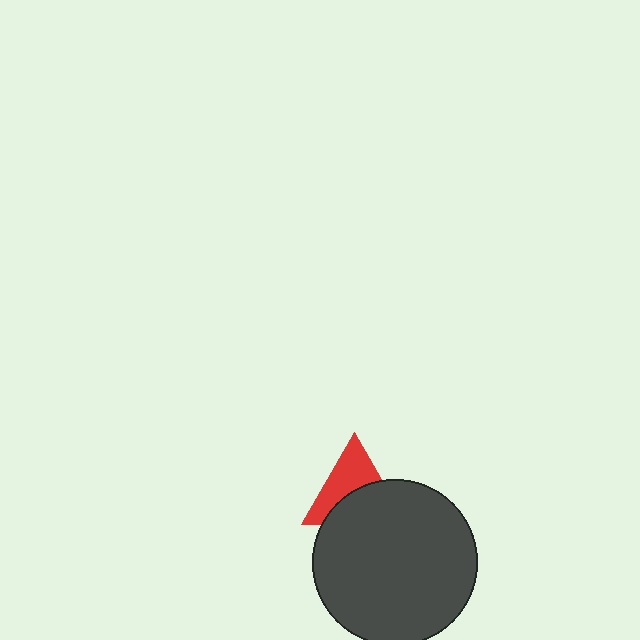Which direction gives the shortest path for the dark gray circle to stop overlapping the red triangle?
Moving down gives the shortest separation.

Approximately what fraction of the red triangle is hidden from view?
Roughly 49% of the red triangle is hidden behind the dark gray circle.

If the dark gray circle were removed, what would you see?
You would see the complete red triangle.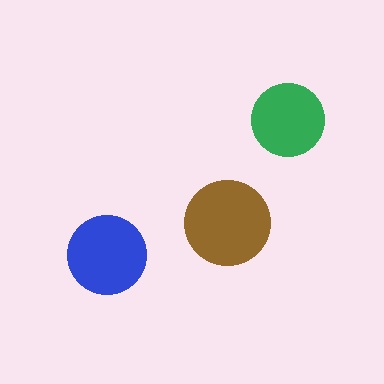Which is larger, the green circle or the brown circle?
The brown one.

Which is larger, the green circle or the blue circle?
The blue one.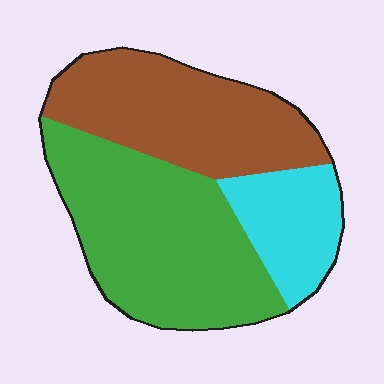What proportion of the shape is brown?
Brown takes up between a third and a half of the shape.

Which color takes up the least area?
Cyan, at roughly 20%.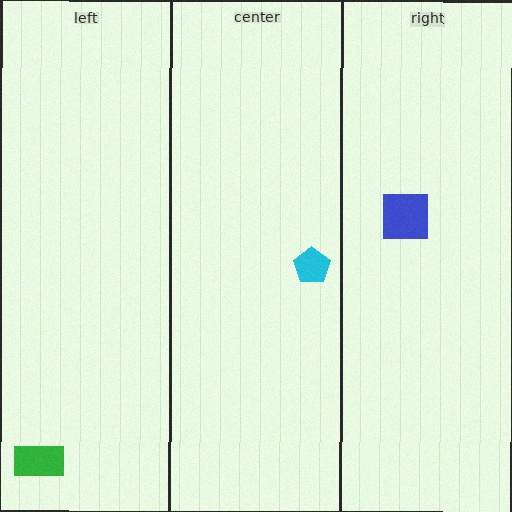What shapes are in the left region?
The green rectangle.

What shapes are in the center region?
The cyan pentagon.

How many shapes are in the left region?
1.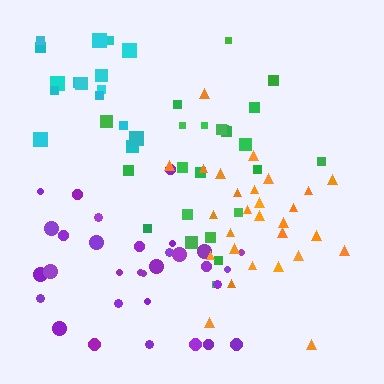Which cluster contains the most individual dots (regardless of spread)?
Purple (31).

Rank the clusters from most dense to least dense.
orange, green, purple, cyan.